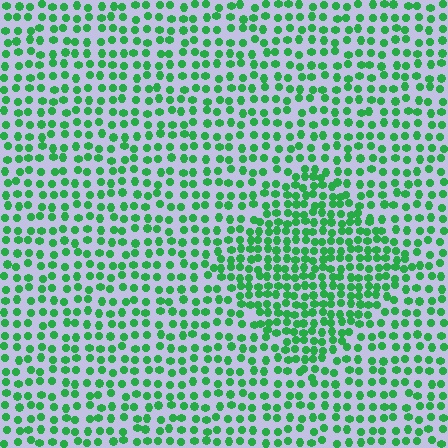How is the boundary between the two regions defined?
The boundary is defined by a change in element density (approximately 1.7x ratio). All elements are the same color, size, and shape.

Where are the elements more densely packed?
The elements are more densely packed inside the diamond boundary.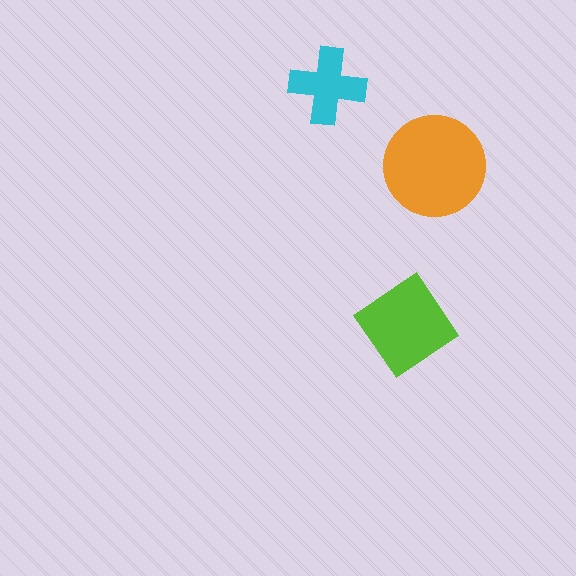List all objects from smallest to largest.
The cyan cross, the lime diamond, the orange circle.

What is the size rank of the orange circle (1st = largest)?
1st.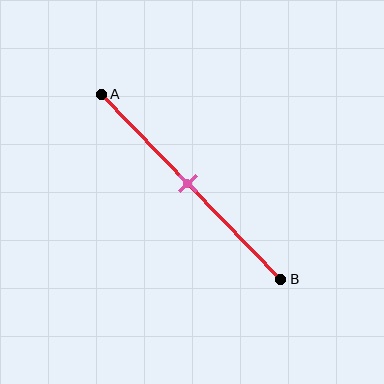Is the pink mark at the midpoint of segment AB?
Yes, the mark is approximately at the midpoint.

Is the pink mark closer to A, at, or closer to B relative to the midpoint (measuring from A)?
The pink mark is approximately at the midpoint of segment AB.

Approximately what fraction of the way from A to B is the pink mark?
The pink mark is approximately 50% of the way from A to B.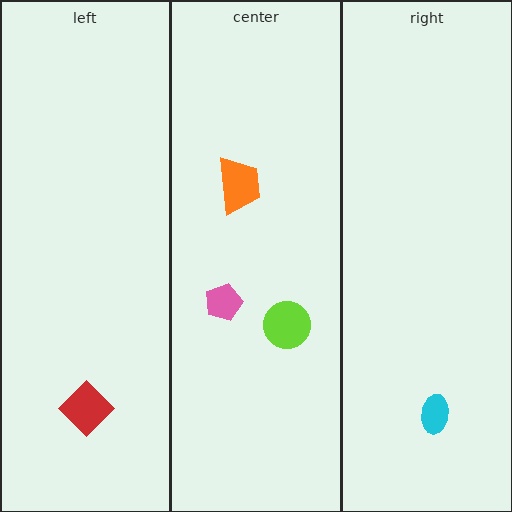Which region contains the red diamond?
The left region.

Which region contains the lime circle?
The center region.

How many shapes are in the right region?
1.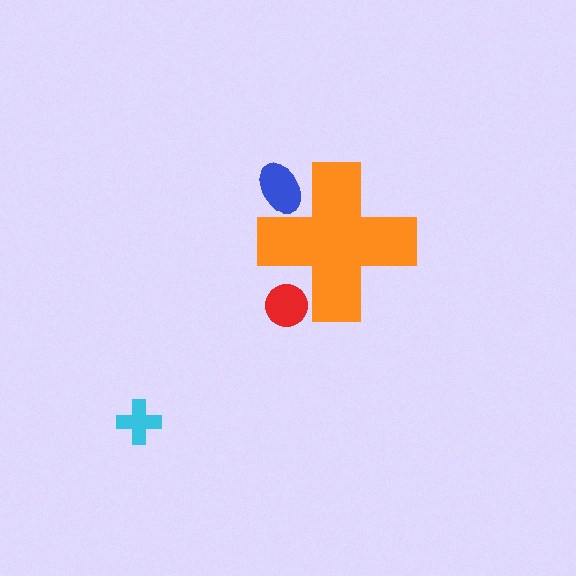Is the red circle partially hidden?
Yes, the red circle is partially hidden behind the orange cross.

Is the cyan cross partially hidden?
No, the cyan cross is fully visible.